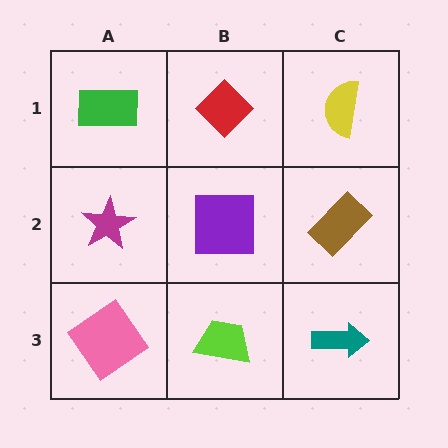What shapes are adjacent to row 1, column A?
A magenta star (row 2, column A), a red diamond (row 1, column B).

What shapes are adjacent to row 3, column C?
A brown rectangle (row 2, column C), a lime trapezoid (row 3, column B).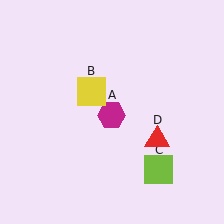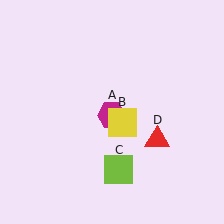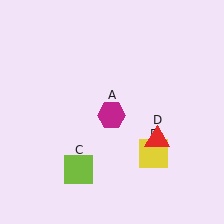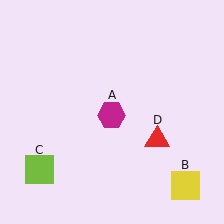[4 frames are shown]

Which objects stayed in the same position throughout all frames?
Magenta hexagon (object A) and red triangle (object D) remained stationary.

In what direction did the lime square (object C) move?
The lime square (object C) moved left.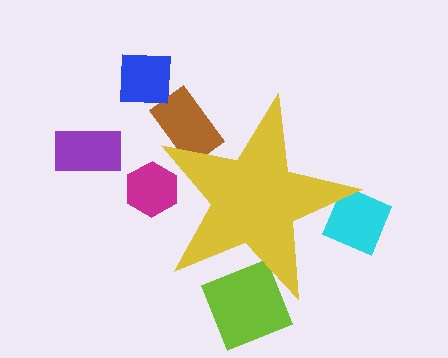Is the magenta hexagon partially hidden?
Yes, the magenta hexagon is partially hidden behind the yellow star.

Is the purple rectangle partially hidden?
No, the purple rectangle is fully visible.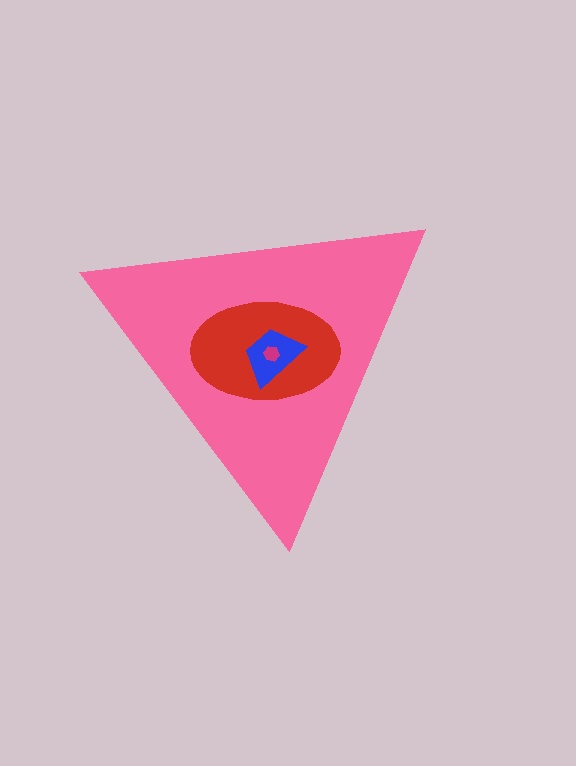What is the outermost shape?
The pink triangle.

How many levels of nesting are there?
4.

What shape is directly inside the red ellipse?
The blue trapezoid.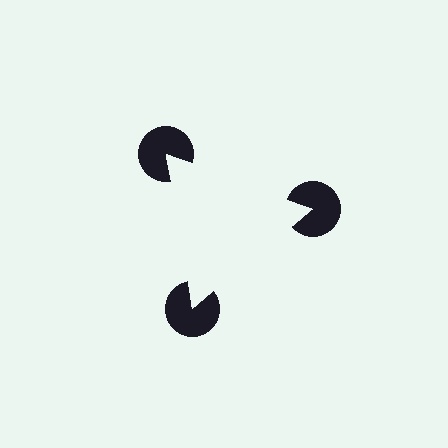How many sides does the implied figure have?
3 sides.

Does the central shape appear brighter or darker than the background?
It typically appears slightly brighter than the background, even though no actual brightness change is drawn.